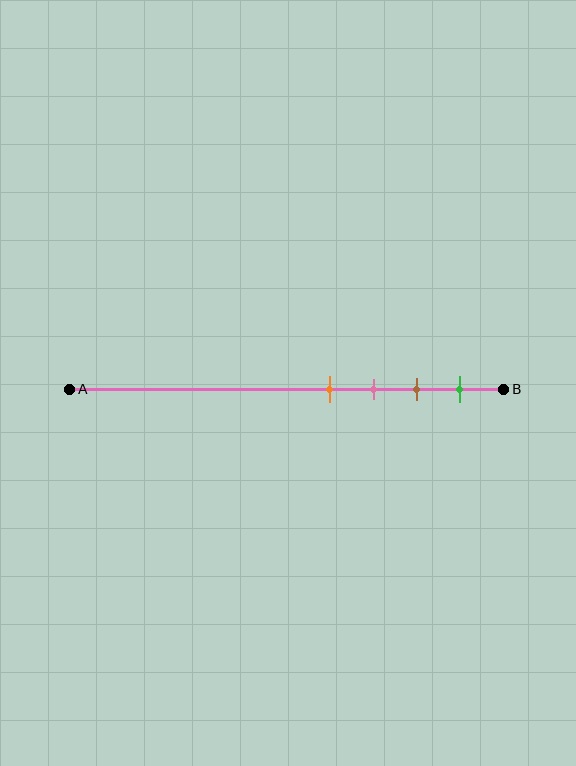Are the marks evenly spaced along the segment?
Yes, the marks are approximately evenly spaced.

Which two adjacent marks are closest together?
The orange and pink marks are the closest adjacent pair.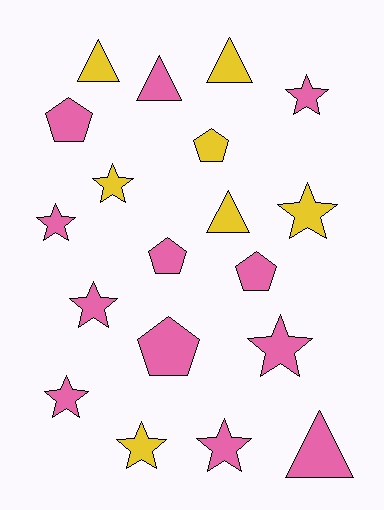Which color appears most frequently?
Pink, with 12 objects.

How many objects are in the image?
There are 19 objects.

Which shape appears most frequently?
Star, with 9 objects.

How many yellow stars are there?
There are 3 yellow stars.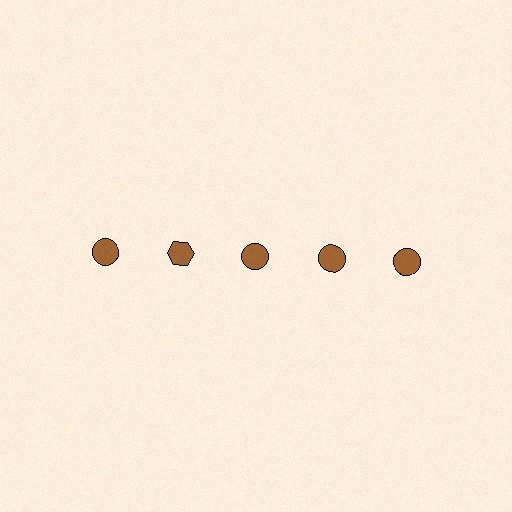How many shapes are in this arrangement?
There are 5 shapes arranged in a grid pattern.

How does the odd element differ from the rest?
It has a different shape: hexagon instead of circle.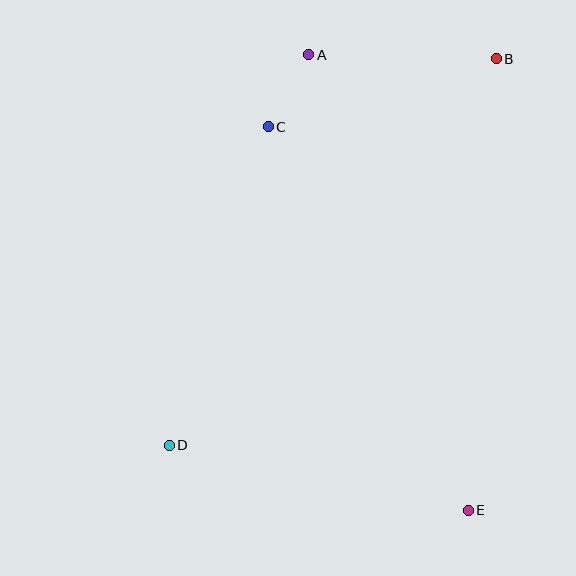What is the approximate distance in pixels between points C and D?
The distance between C and D is approximately 333 pixels.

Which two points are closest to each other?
Points A and C are closest to each other.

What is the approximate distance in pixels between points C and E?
The distance between C and E is approximately 432 pixels.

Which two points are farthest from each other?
Points B and D are farthest from each other.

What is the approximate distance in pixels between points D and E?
The distance between D and E is approximately 306 pixels.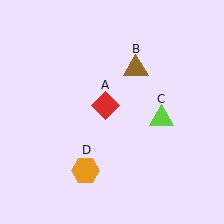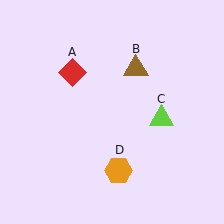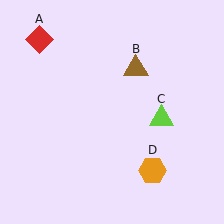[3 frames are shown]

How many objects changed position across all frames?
2 objects changed position: red diamond (object A), orange hexagon (object D).